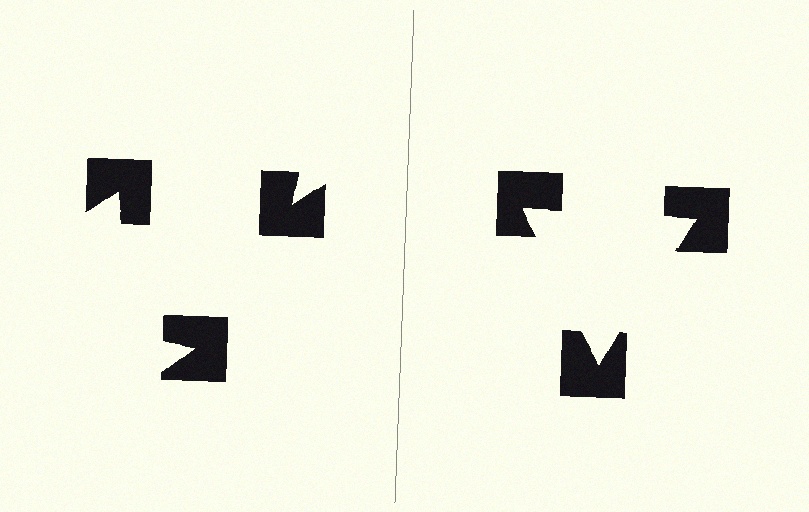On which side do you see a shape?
An illusory triangle appears on the right side. On the left side the wedge cuts are rotated, so no coherent shape forms.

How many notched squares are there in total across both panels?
6 — 3 on each side.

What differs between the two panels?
The notched squares are positioned identically on both sides; only the wedge orientations differ. On the right they align to a triangle; on the left they are misaligned.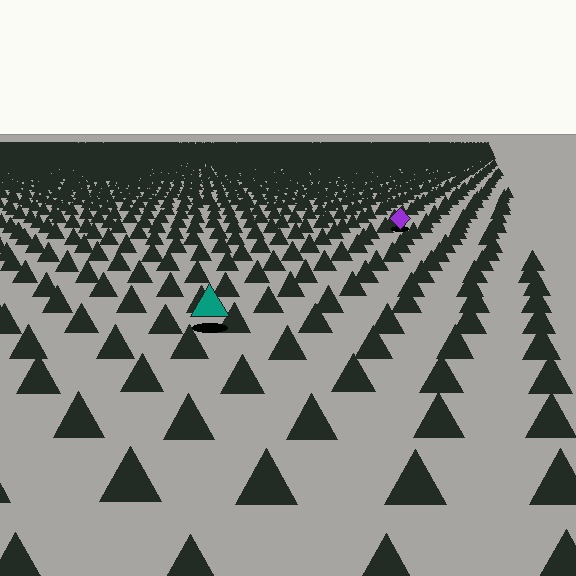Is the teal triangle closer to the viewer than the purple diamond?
Yes. The teal triangle is closer — you can tell from the texture gradient: the ground texture is coarser near it.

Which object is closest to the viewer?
The teal triangle is closest. The texture marks near it are larger and more spread out.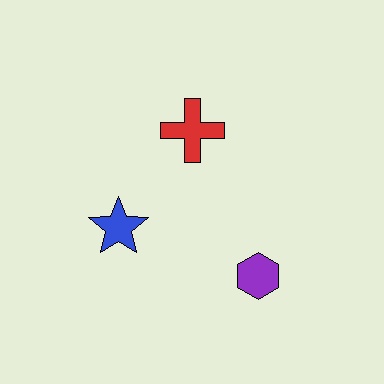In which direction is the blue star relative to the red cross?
The blue star is below the red cross.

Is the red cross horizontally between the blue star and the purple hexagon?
Yes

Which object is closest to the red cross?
The blue star is closest to the red cross.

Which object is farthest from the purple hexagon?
The red cross is farthest from the purple hexagon.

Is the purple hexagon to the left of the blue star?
No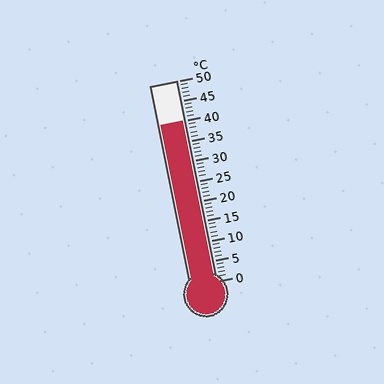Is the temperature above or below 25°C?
The temperature is above 25°C.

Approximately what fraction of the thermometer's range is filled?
The thermometer is filled to approximately 80% of its range.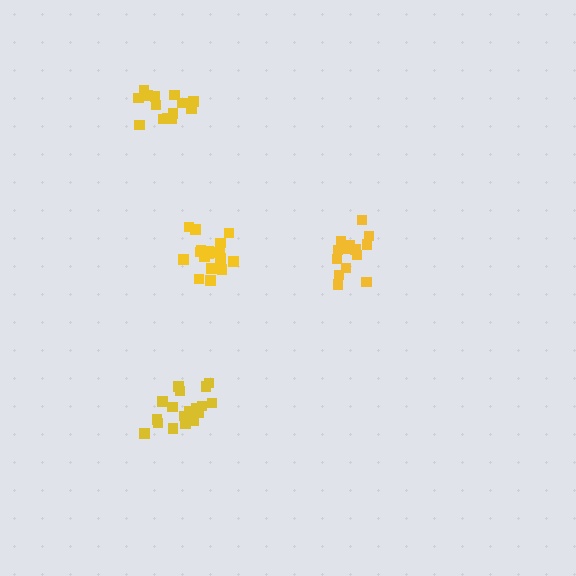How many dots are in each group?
Group 1: 19 dots, Group 2: 15 dots, Group 3: 14 dots, Group 4: 17 dots (65 total).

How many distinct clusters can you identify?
There are 4 distinct clusters.